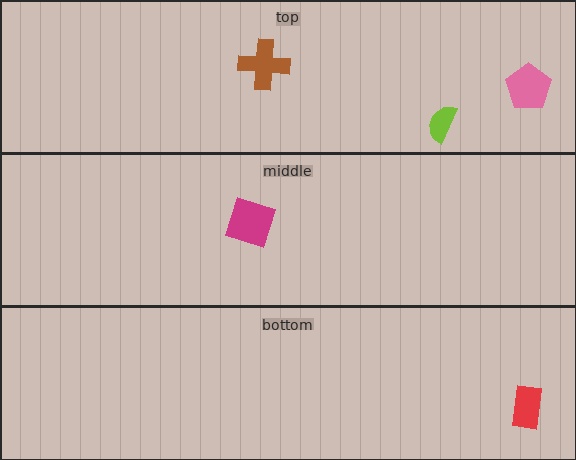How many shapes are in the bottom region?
1.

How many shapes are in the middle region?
1.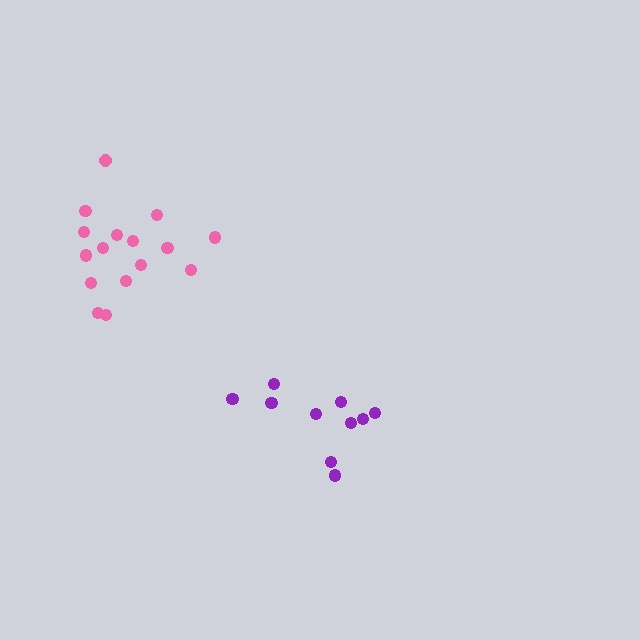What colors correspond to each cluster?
The clusters are colored: pink, purple.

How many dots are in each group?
Group 1: 16 dots, Group 2: 10 dots (26 total).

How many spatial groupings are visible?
There are 2 spatial groupings.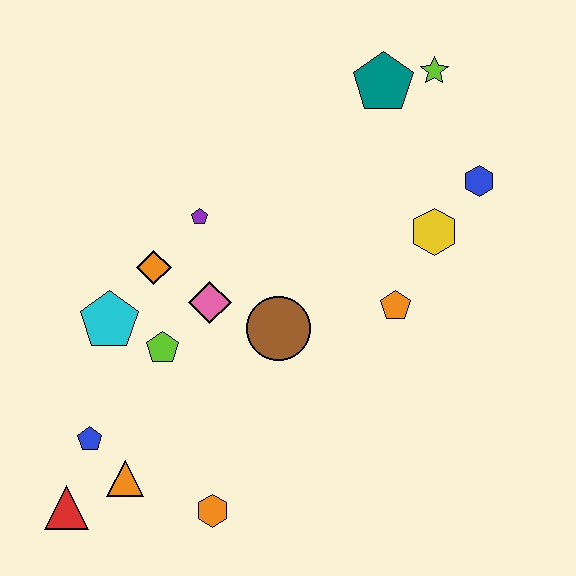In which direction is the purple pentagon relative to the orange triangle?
The purple pentagon is above the orange triangle.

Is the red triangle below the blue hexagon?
Yes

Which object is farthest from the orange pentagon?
The red triangle is farthest from the orange pentagon.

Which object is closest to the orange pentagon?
The yellow hexagon is closest to the orange pentagon.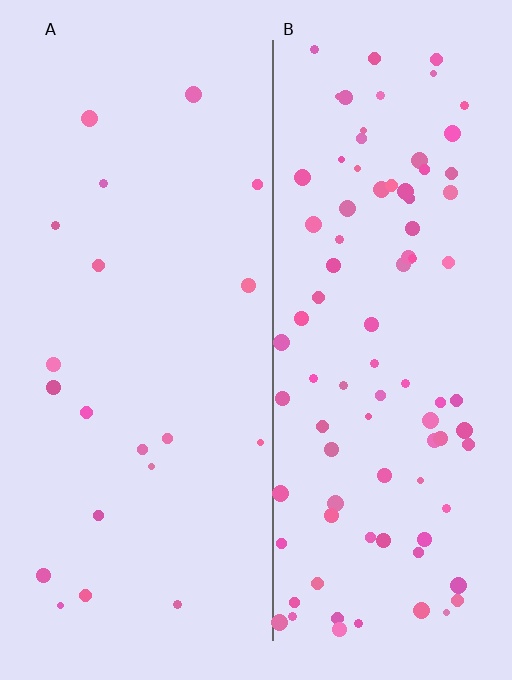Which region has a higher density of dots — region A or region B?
B (the right).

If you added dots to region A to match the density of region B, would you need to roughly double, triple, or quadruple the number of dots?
Approximately quadruple.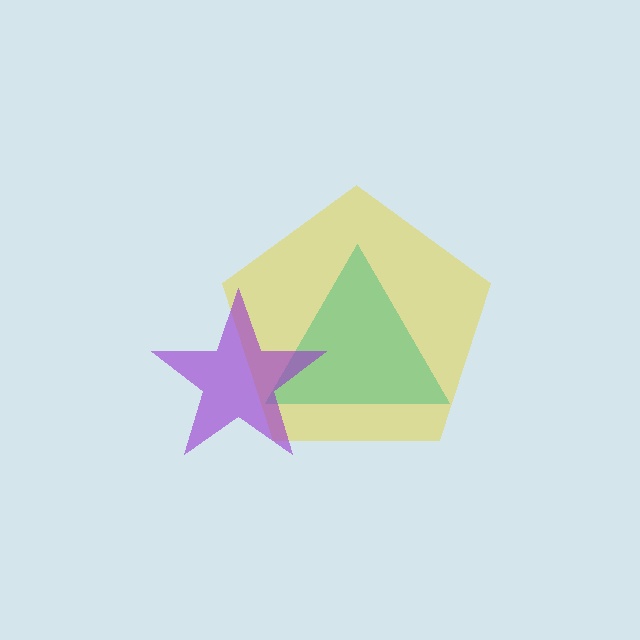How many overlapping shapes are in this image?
There are 3 overlapping shapes in the image.